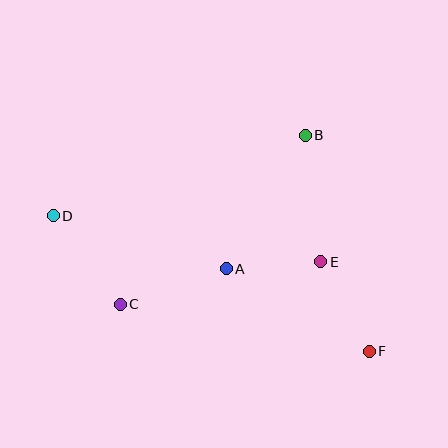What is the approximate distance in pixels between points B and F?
The distance between B and F is approximately 225 pixels.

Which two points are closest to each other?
Points A and E are closest to each other.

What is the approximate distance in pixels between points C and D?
The distance between C and D is approximately 111 pixels.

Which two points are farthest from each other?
Points D and F are farthest from each other.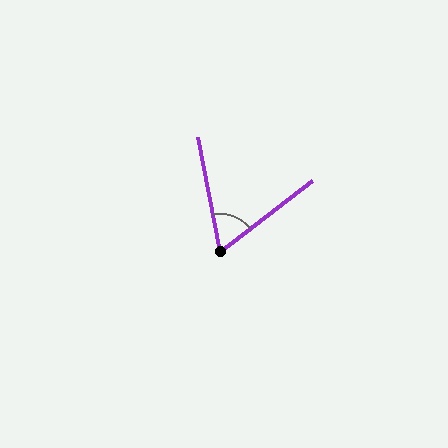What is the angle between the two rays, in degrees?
Approximately 64 degrees.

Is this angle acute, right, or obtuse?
It is acute.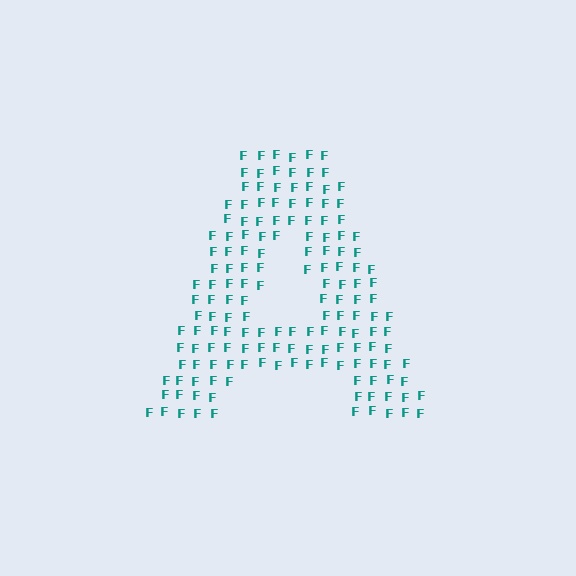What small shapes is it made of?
It is made of small letter F's.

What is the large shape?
The large shape is the letter A.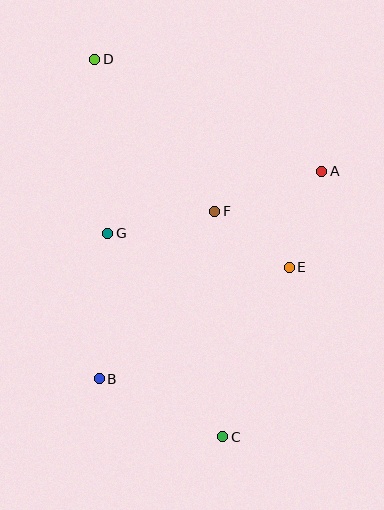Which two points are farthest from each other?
Points C and D are farthest from each other.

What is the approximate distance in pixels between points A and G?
The distance between A and G is approximately 223 pixels.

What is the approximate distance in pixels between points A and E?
The distance between A and E is approximately 101 pixels.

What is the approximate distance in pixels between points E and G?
The distance between E and G is approximately 185 pixels.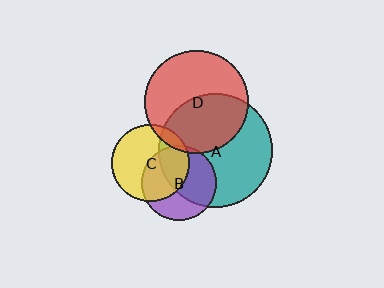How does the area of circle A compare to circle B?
Approximately 2.4 times.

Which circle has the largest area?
Circle A (teal).